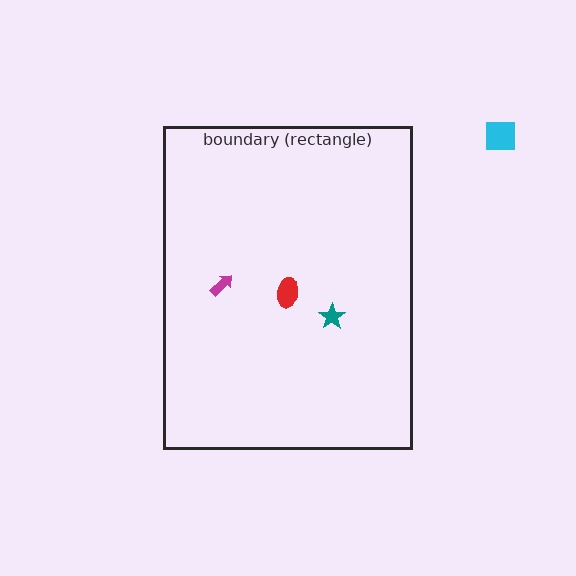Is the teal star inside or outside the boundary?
Inside.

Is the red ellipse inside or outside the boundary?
Inside.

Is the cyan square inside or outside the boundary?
Outside.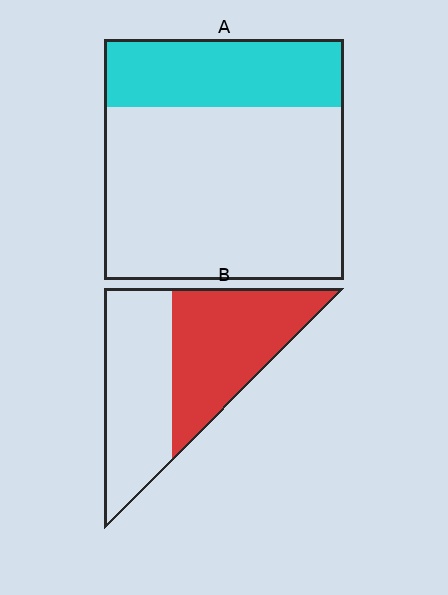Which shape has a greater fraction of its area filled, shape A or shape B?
Shape B.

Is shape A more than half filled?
No.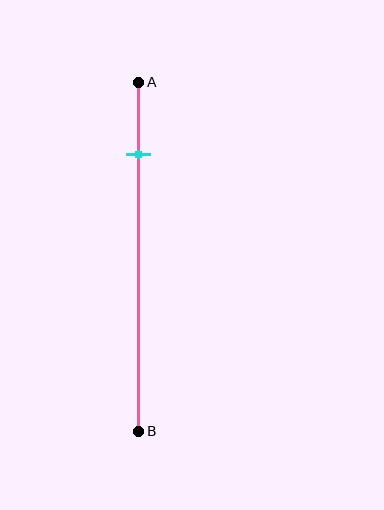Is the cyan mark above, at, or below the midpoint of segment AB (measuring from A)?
The cyan mark is above the midpoint of segment AB.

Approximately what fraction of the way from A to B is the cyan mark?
The cyan mark is approximately 20% of the way from A to B.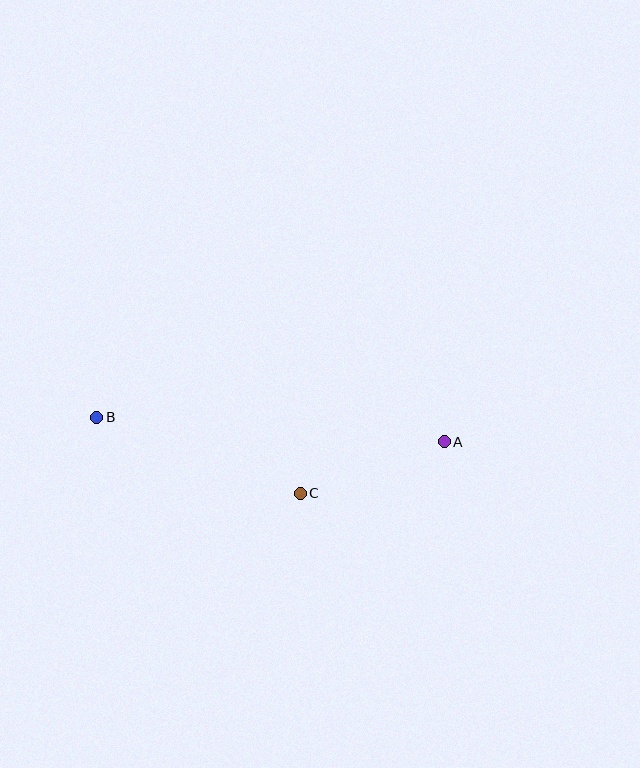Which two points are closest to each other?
Points A and C are closest to each other.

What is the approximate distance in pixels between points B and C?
The distance between B and C is approximately 217 pixels.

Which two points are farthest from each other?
Points A and B are farthest from each other.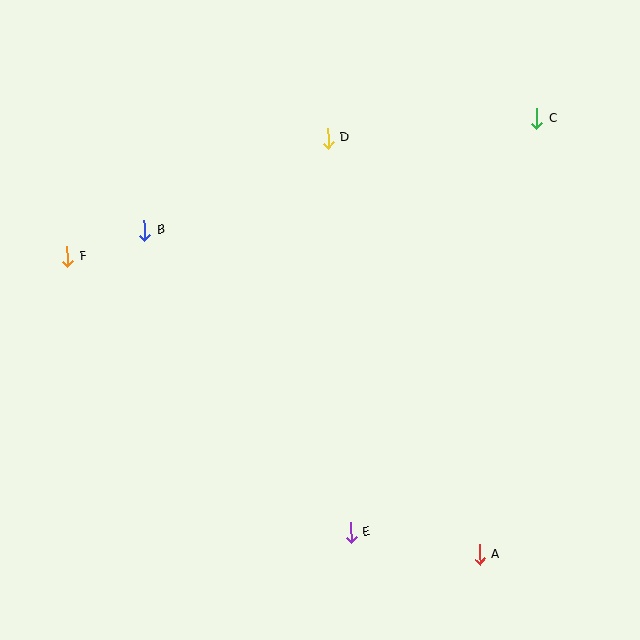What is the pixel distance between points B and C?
The distance between B and C is 408 pixels.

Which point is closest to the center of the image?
Point D at (328, 138) is closest to the center.